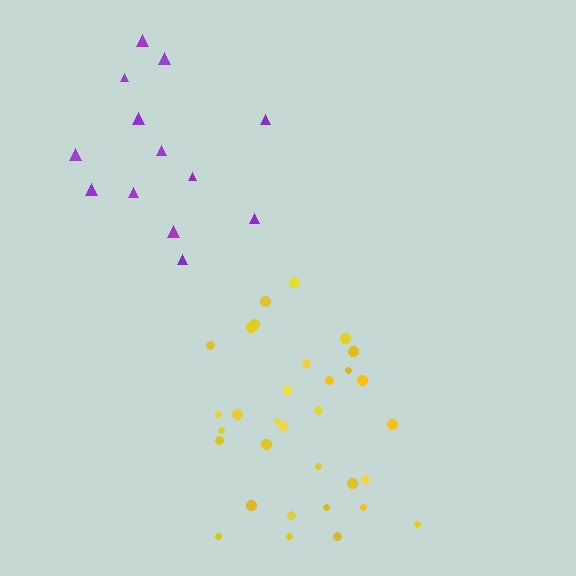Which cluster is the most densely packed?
Yellow.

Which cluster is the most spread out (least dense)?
Purple.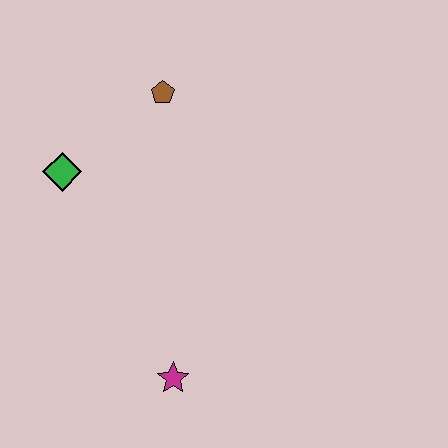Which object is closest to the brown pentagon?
The green diamond is closest to the brown pentagon.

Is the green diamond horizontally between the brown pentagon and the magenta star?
No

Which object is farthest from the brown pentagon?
The magenta star is farthest from the brown pentagon.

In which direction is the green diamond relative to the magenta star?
The green diamond is above the magenta star.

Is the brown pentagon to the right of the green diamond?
Yes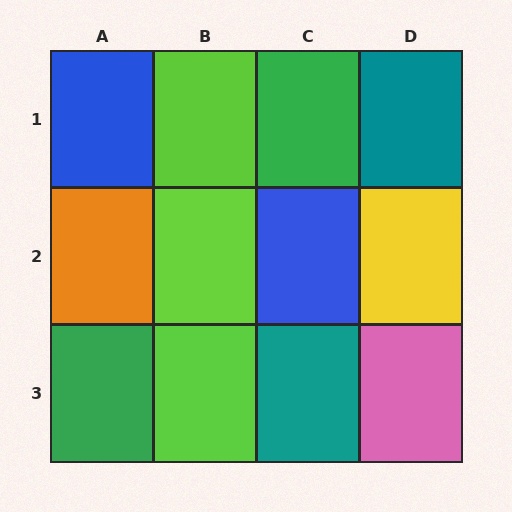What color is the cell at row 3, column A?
Green.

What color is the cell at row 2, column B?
Lime.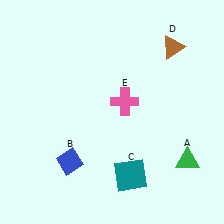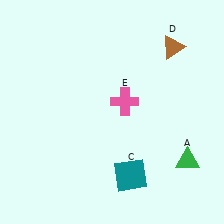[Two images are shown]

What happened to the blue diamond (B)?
The blue diamond (B) was removed in Image 2. It was in the bottom-left area of Image 1.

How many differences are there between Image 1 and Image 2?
There is 1 difference between the two images.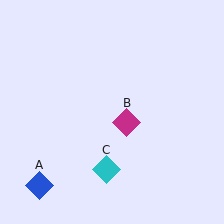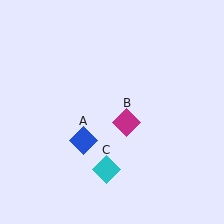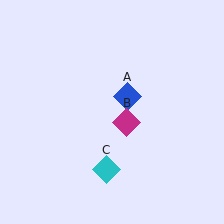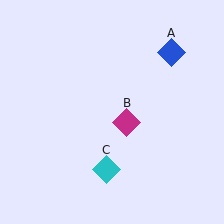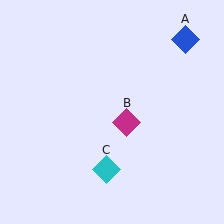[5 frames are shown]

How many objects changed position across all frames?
1 object changed position: blue diamond (object A).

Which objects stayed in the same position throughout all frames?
Magenta diamond (object B) and cyan diamond (object C) remained stationary.